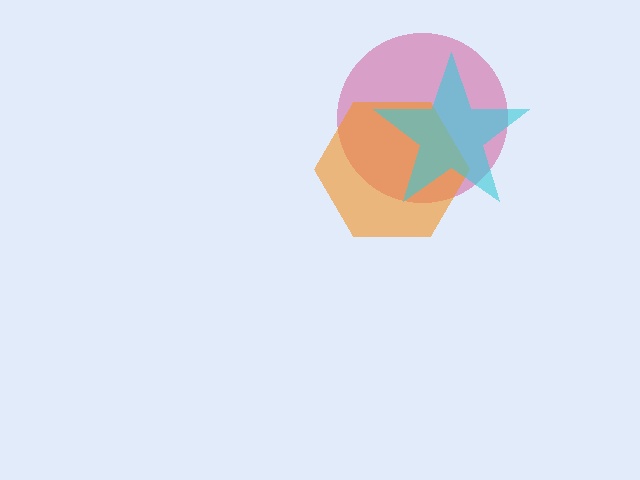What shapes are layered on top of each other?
The layered shapes are: a magenta circle, an orange hexagon, a cyan star.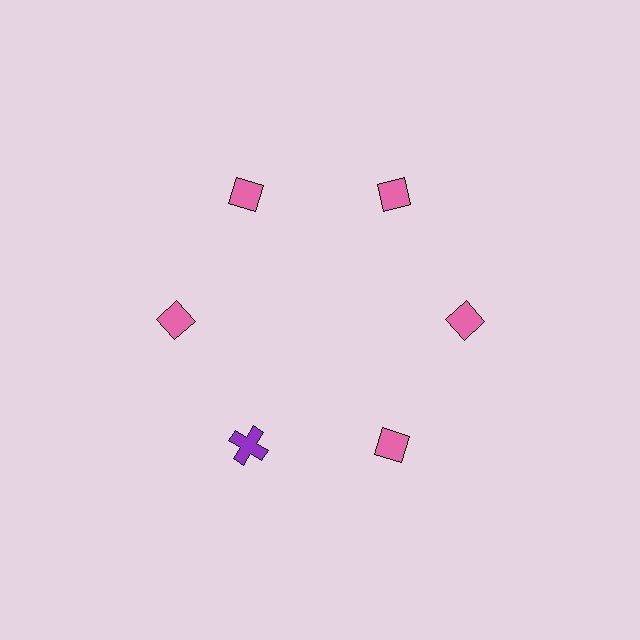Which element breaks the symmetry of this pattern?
The purple cross at roughly the 7 o'clock position breaks the symmetry. All other shapes are pink diamonds.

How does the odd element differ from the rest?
It differs in both color (purple instead of pink) and shape (cross instead of diamond).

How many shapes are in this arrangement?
There are 6 shapes arranged in a ring pattern.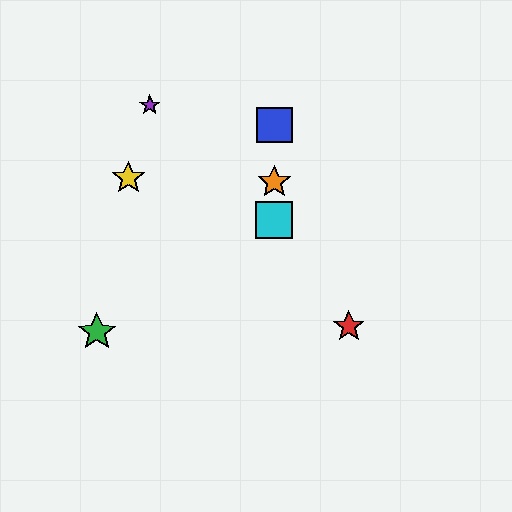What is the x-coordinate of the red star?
The red star is at x≈349.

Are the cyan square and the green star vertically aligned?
No, the cyan square is at x≈274 and the green star is at x≈97.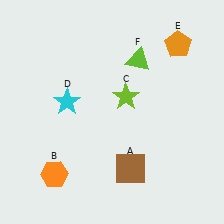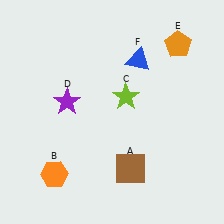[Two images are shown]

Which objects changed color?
D changed from cyan to purple. F changed from lime to blue.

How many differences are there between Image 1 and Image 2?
There are 2 differences between the two images.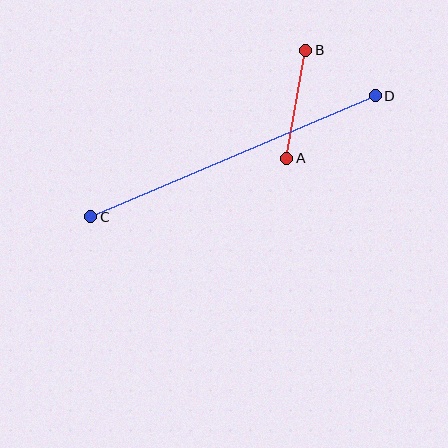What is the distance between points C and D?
The distance is approximately 310 pixels.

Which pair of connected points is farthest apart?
Points C and D are farthest apart.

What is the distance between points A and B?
The distance is approximately 110 pixels.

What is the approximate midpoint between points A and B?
The midpoint is at approximately (296, 104) pixels.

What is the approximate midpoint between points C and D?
The midpoint is at approximately (233, 156) pixels.